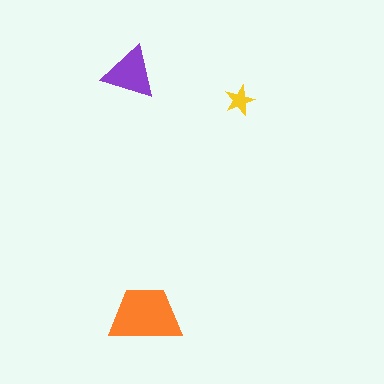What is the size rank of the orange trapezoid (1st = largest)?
1st.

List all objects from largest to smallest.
The orange trapezoid, the purple triangle, the yellow star.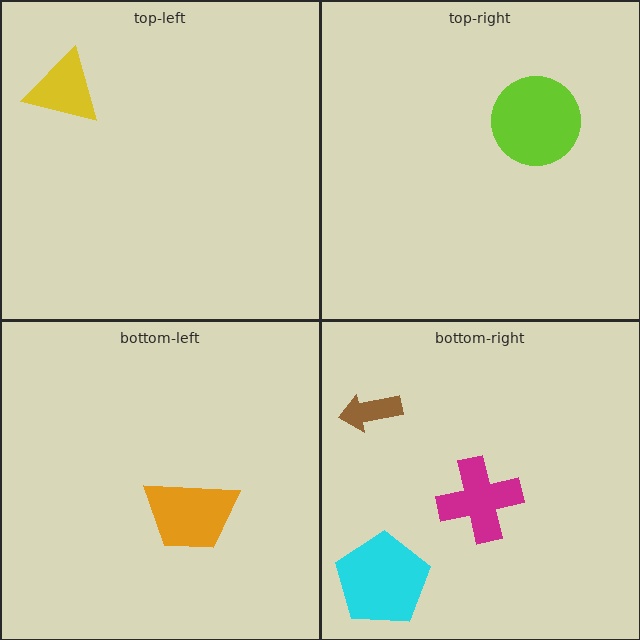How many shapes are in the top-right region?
1.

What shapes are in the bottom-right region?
The magenta cross, the brown arrow, the cyan pentagon.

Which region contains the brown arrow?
The bottom-right region.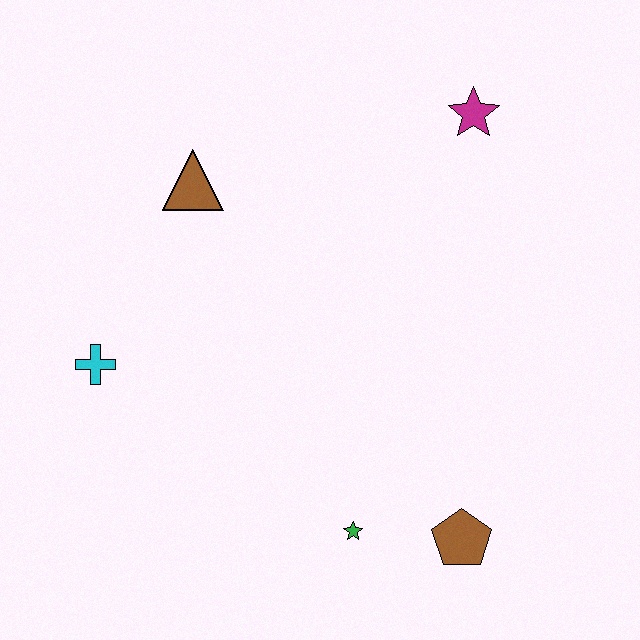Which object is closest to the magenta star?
The brown triangle is closest to the magenta star.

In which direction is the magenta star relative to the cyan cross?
The magenta star is to the right of the cyan cross.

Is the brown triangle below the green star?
No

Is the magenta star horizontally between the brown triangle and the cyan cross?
No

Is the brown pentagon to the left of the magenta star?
Yes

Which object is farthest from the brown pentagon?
The brown triangle is farthest from the brown pentagon.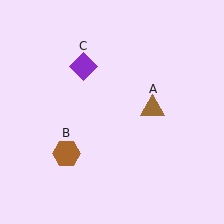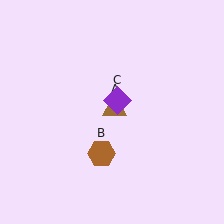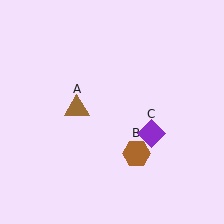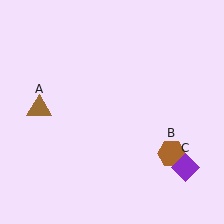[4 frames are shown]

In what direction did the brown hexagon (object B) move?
The brown hexagon (object B) moved right.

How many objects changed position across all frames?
3 objects changed position: brown triangle (object A), brown hexagon (object B), purple diamond (object C).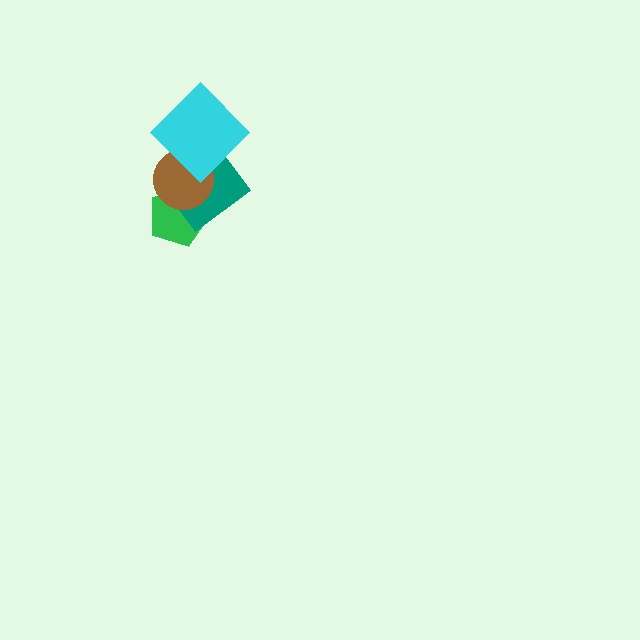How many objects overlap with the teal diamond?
3 objects overlap with the teal diamond.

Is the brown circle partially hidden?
Yes, it is partially covered by another shape.